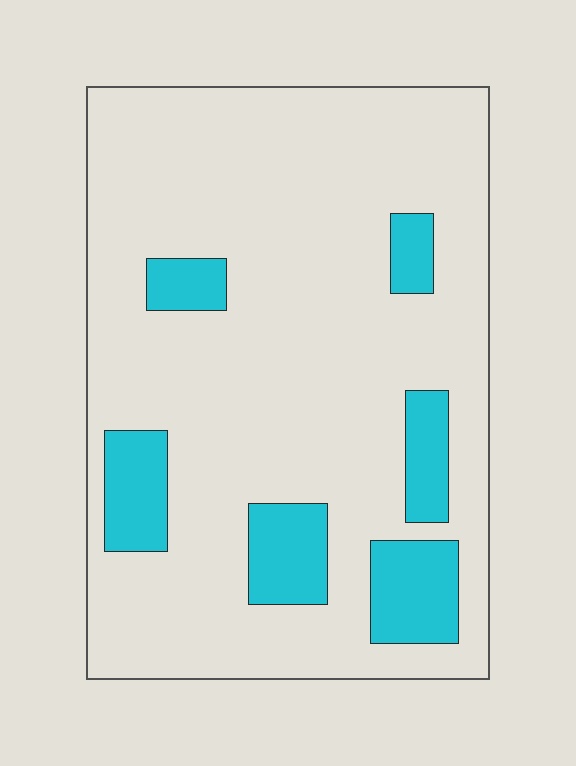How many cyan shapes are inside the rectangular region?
6.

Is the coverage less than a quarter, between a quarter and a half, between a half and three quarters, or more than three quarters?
Less than a quarter.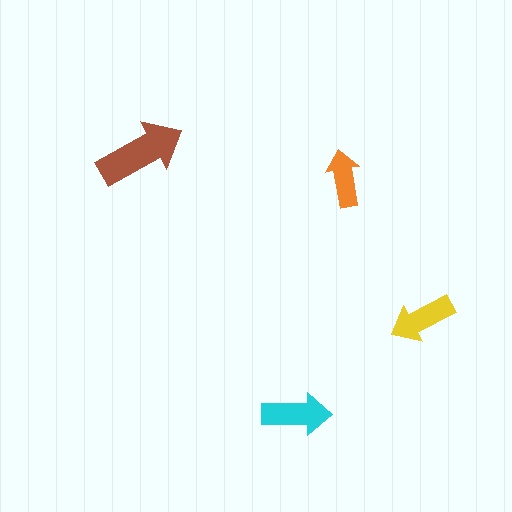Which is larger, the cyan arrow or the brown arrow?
The brown one.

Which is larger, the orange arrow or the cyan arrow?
The cyan one.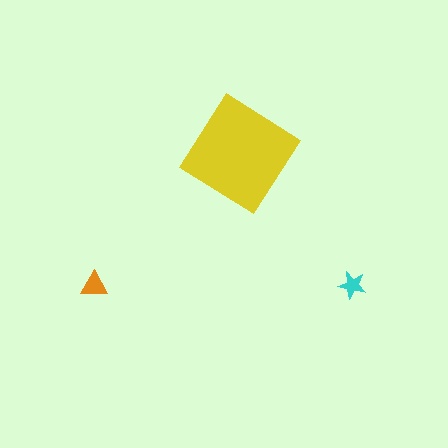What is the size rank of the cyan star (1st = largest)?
3rd.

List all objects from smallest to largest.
The cyan star, the orange triangle, the yellow diamond.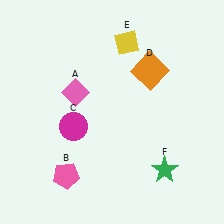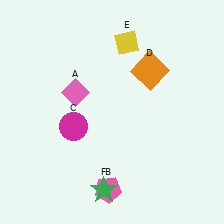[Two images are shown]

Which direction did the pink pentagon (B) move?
The pink pentagon (B) moved right.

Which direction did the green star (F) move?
The green star (F) moved left.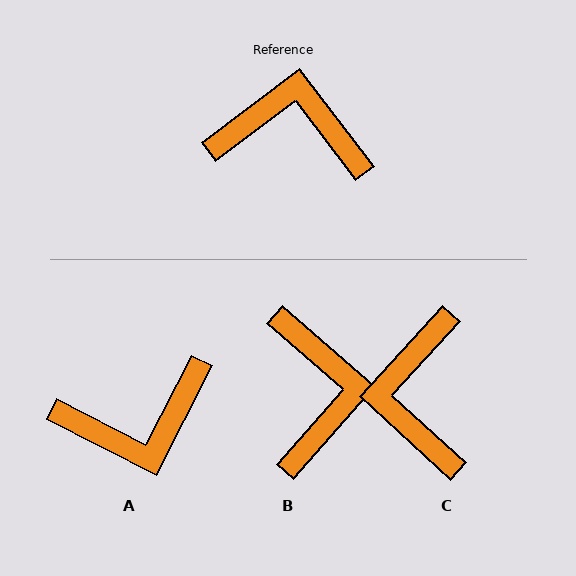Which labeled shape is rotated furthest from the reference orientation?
A, about 154 degrees away.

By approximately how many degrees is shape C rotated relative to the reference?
Approximately 100 degrees counter-clockwise.